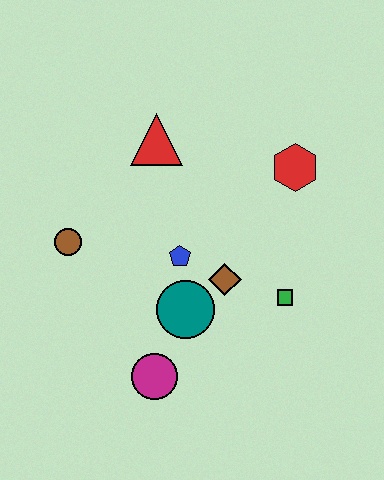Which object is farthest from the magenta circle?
The red hexagon is farthest from the magenta circle.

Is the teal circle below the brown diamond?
Yes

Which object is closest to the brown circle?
The blue pentagon is closest to the brown circle.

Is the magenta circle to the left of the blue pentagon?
Yes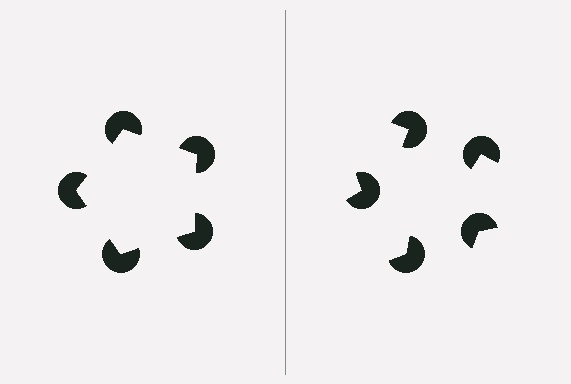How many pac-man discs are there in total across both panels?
10 — 5 on each side.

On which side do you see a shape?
An illusory pentagon appears on the left side. On the right side the wedge cuts are rotated, so no coherent shape forms.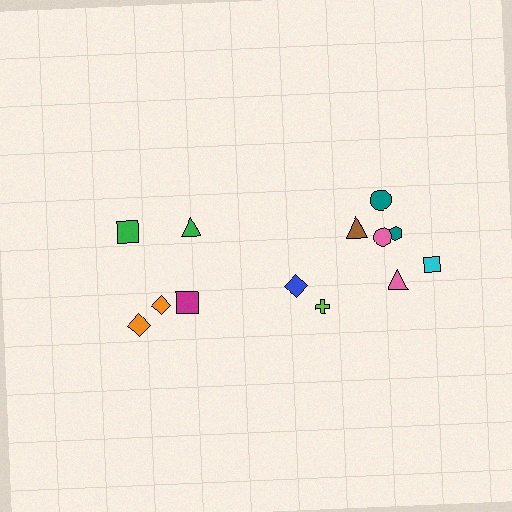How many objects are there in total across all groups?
There are 13 objects.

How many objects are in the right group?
There are 8 objects.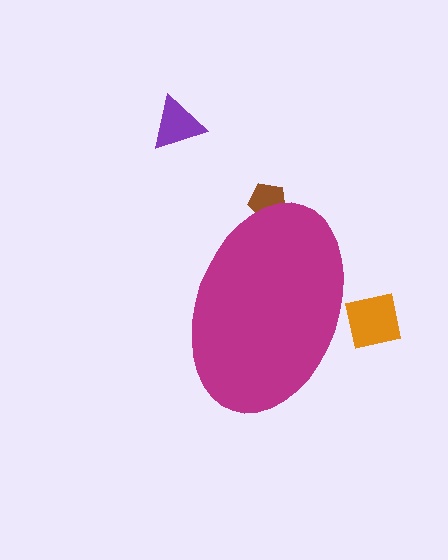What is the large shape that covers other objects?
A magenta ellipse.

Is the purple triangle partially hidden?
No, the purple triangle is fully visible.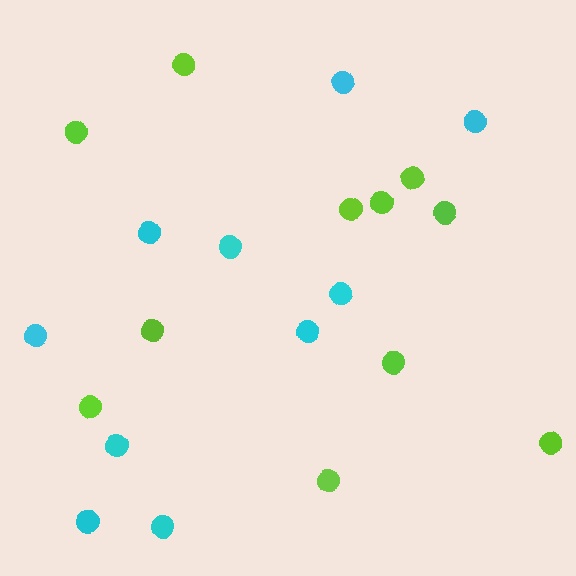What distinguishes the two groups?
There are 2 groups: one group of lime circles (11) and one group of cyan circles (10).